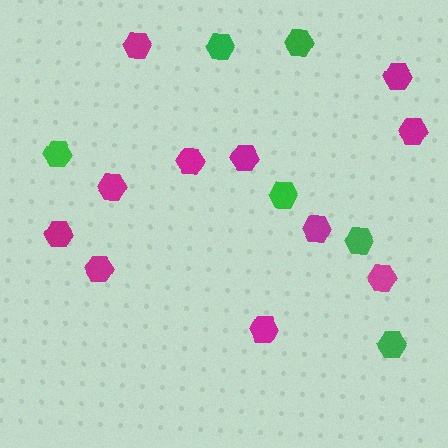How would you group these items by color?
There are 2 groups: one group of green hexagons (6) and one group of magenta hexagons (11).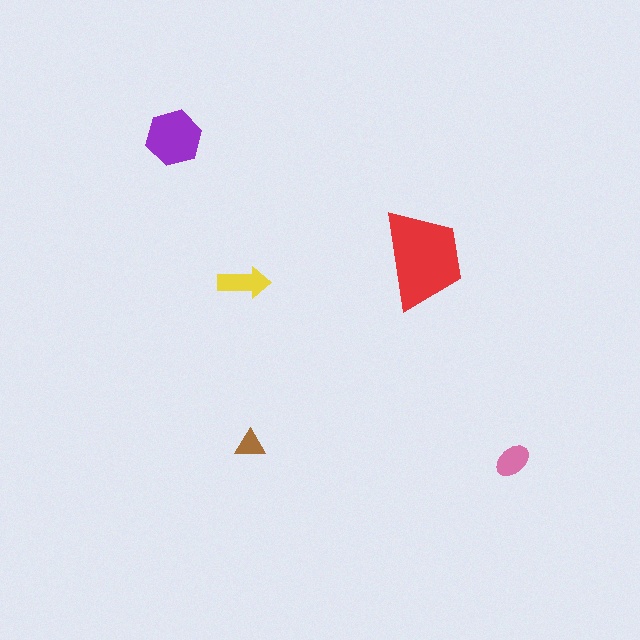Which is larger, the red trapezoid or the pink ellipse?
The red trapezoid.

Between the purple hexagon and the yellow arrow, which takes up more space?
The purple hexagon.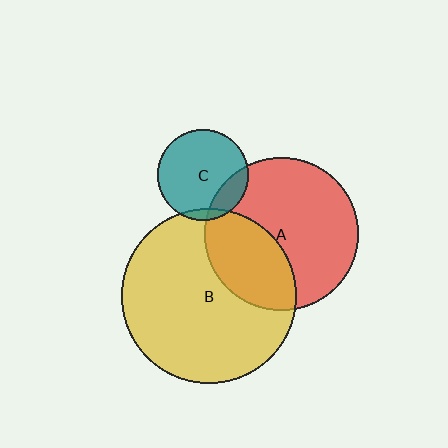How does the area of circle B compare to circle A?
Approximately 1.3 times.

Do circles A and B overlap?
Yes.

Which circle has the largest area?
Circle B (yellow).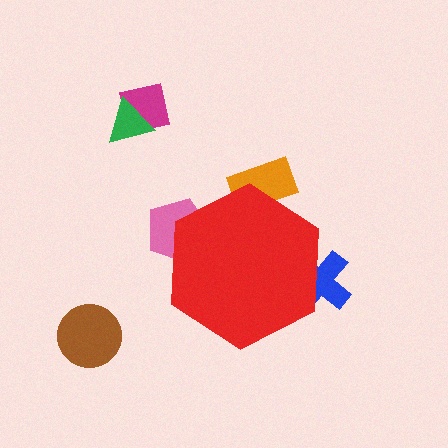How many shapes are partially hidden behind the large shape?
3 shapes are partially hidden.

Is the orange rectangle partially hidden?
Yes, the orange rectangle is partially hidden behind the red hexagon.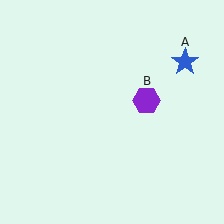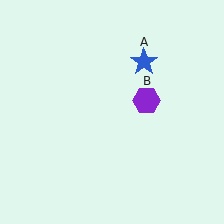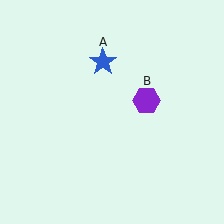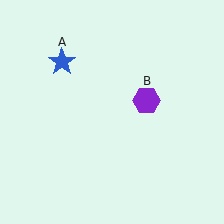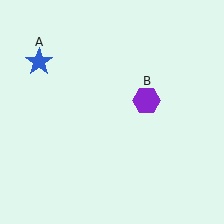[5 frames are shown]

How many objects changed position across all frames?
1 object changed position: blue star (object A).